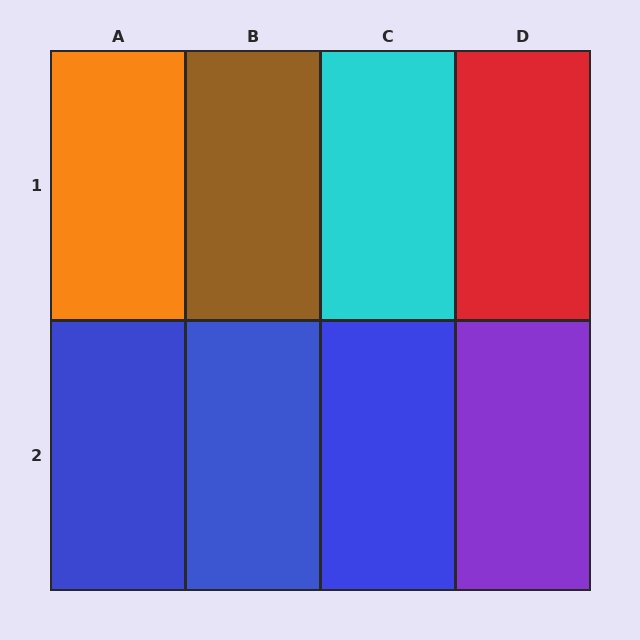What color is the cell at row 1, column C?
Cyan.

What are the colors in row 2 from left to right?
Blue, blue, blue, purple.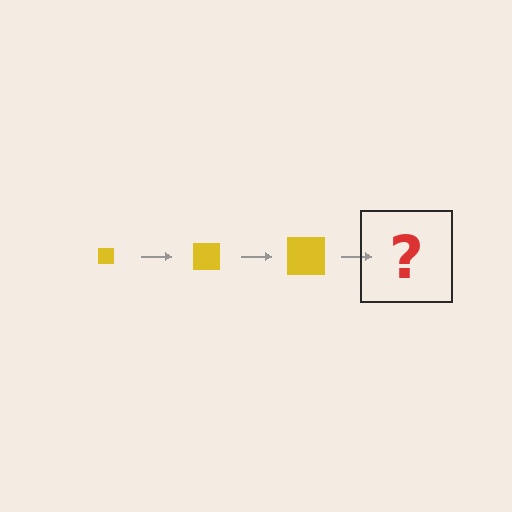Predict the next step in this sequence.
The next step is a yellow square, larger than the previous one.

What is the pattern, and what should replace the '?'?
The pattern is that the square gets progressively larger each step. The '?' should be a yellow square, larger than the previous one.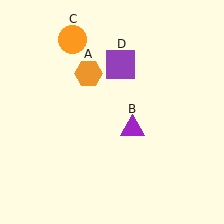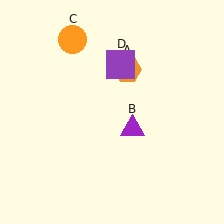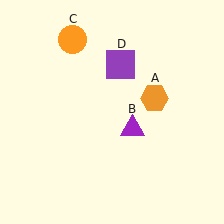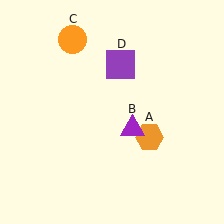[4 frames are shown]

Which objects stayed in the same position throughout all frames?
Purple triangle (object B) and orange circle (object C) and purple square (object D) remained stationary.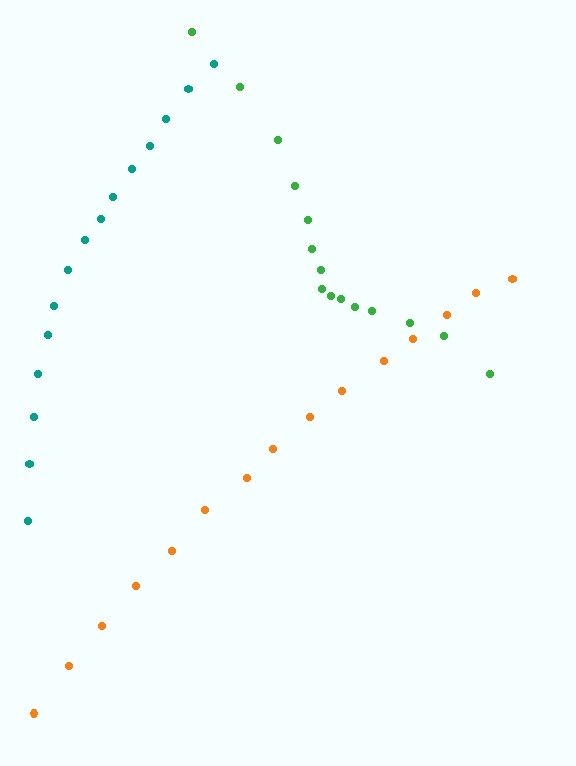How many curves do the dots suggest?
There are 3 distinct paths.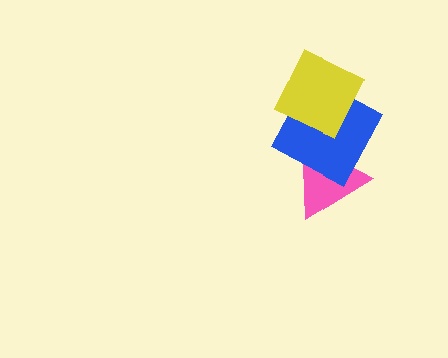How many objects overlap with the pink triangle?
1 object overlaps with the pink triangle.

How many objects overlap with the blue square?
2 objects overlap with the blue square.